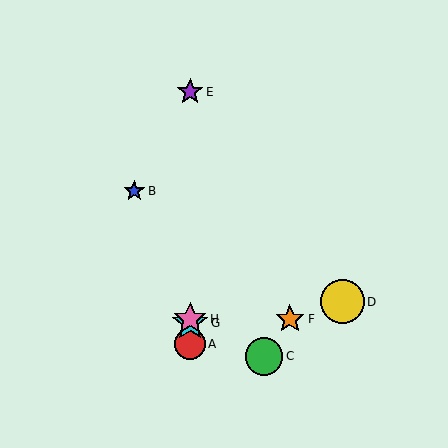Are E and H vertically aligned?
Yes, both are at x≈190.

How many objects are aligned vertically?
4 objects (A, E, G, H) are aligned vertically.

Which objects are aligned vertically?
Objects A, E, G, H are aligned vertically.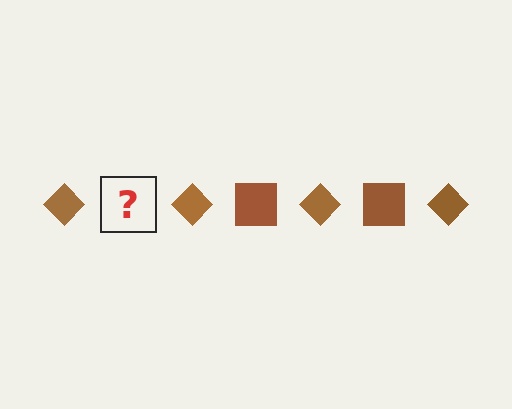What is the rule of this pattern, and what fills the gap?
The rule is that the pattern cycles through diamond, square shapes in brown. The gap should be filled with a brown square.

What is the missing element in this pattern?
The missing element is a brown square.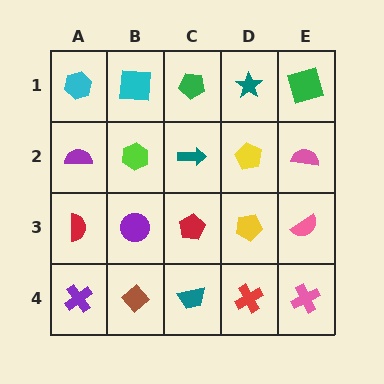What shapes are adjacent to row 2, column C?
A green pentagon (row 1, column C), a red pentagon (row 3, column C), a lime hexagon (row 2, column B), a yellow pentagon (row 2, column D).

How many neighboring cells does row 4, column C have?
3.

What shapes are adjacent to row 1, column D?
A yellow pentagon (row 2, column D), a green pentagon (row 1, column C), a green square (row 1, column E).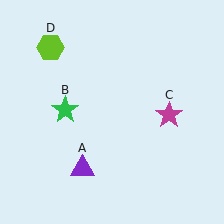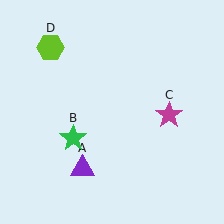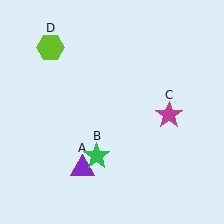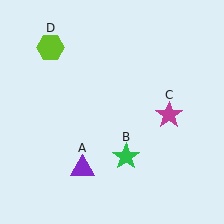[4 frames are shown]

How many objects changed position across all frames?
1 object changed position: green star (object B).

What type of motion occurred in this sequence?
The green star (object B) rotated counterclockwise around the center of the scene.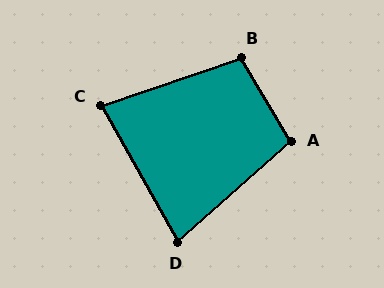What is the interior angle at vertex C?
Approximately 79 degrees (acute).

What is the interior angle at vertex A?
Approximately 101 degrees (obtuse).